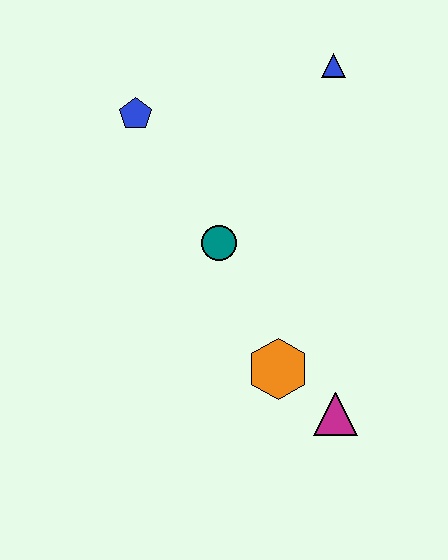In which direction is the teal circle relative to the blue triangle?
The teal circle is below the blue triangle.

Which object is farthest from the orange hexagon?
The blue triangle is farthest from the orange hexagon.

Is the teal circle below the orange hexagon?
No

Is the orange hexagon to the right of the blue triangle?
No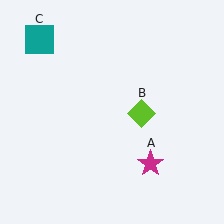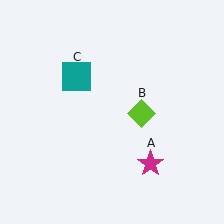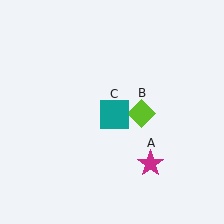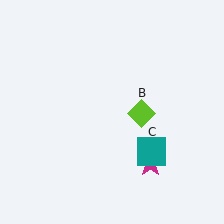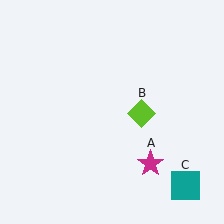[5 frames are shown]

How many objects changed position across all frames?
1 object changed position: teal square (object C).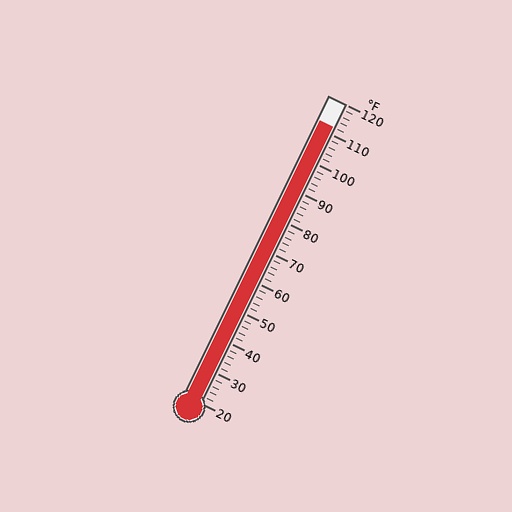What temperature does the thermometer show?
The thermometer shows approximately 112°F.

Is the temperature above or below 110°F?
The temperature is above 110°F.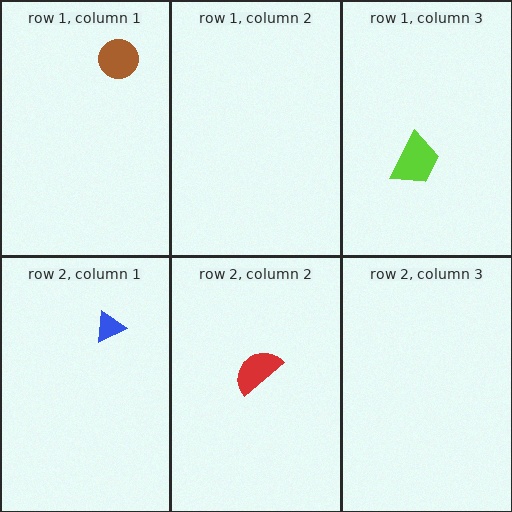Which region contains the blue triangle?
The row 2, column 1 region.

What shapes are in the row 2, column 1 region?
The blue triangle.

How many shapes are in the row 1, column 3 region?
1.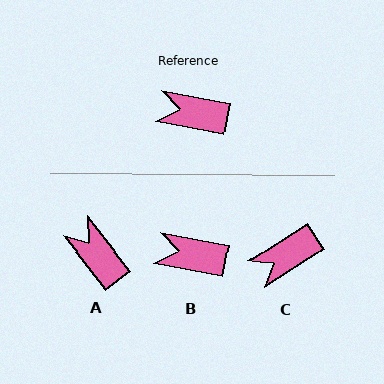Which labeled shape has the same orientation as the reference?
B.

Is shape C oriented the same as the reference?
No, it is off by about 44 degrees.